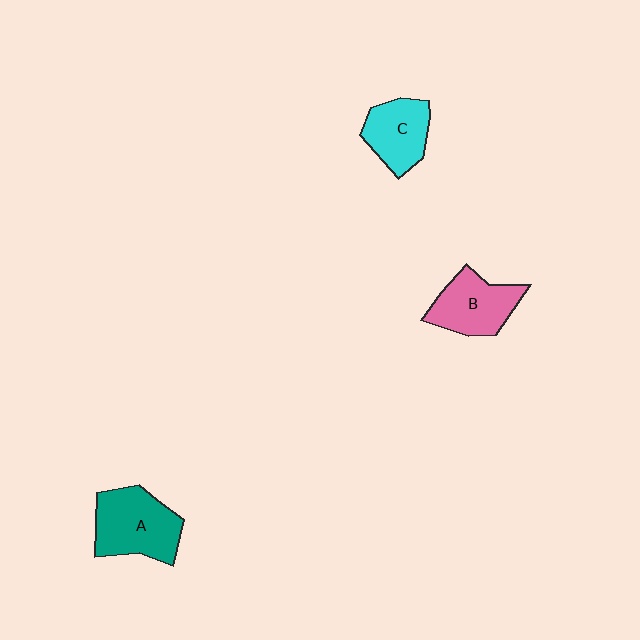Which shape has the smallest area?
Shape C (cyan).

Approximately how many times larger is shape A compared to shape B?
Approximately 1.2 times.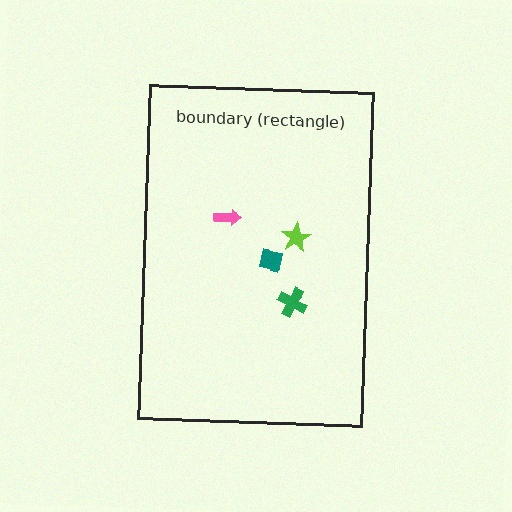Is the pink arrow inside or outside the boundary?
Inside.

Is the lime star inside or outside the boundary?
Inside.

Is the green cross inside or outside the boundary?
Inside.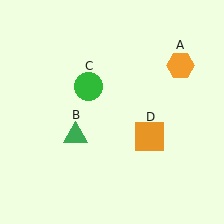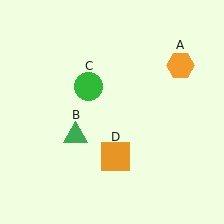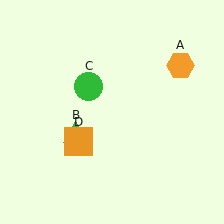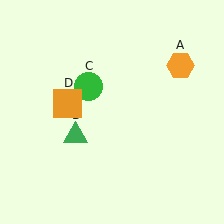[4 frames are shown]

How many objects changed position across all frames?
1 object changed position: orange square (object D).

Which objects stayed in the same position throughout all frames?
Orange hexagon (object A) and green triangle (object B) and green circle (object C) remained stationary.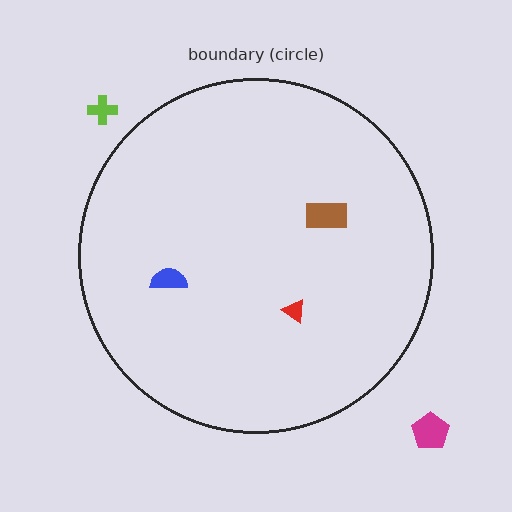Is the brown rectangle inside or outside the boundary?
Inside.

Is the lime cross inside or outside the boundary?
Outside.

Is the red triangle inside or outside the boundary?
Inside.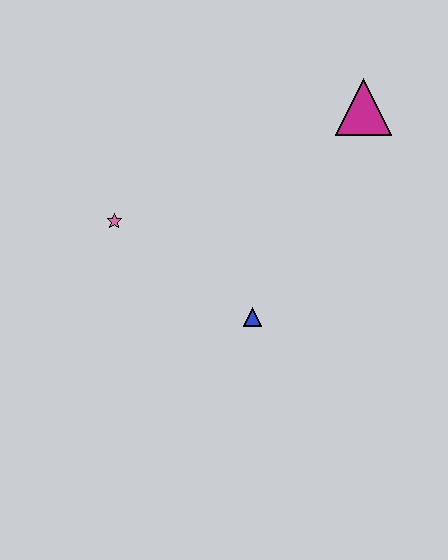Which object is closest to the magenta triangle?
The blue triangle is closest to the magenta triangle.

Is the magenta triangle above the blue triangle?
Yes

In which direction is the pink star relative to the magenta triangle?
The pink star is to the left of the magenta triangle.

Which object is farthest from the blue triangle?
The magenta triangle is farthest from the blue triangle.